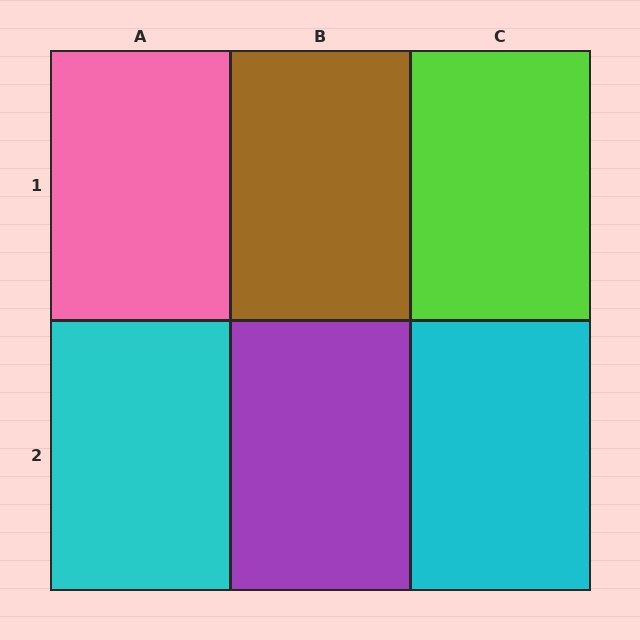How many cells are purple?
1 cell is purple.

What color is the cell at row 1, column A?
Pink.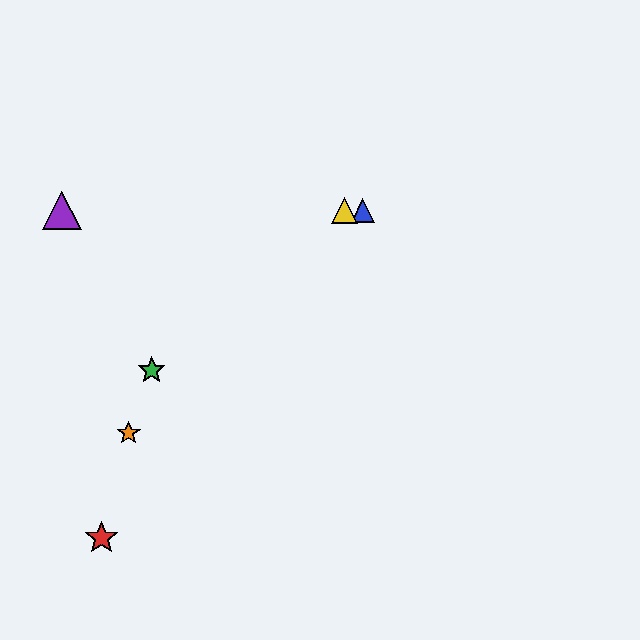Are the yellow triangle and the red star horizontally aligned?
No, the yellow triangle is at y≈210 and the red star is at y≈538.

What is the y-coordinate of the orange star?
The orange star is at y≈433.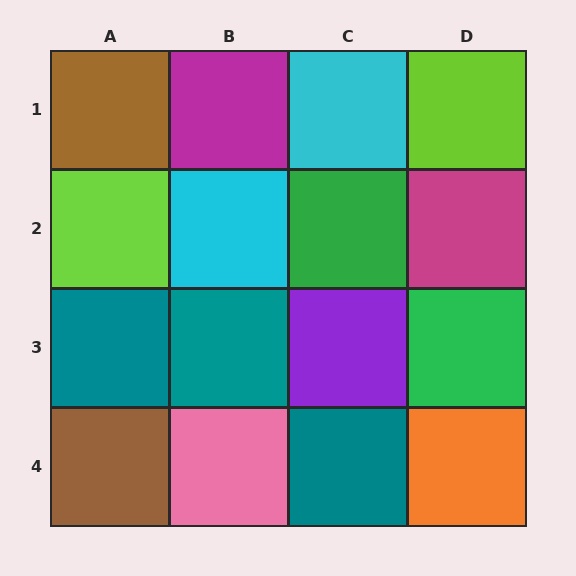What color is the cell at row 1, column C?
Cyan.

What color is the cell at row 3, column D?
Green.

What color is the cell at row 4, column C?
Teal.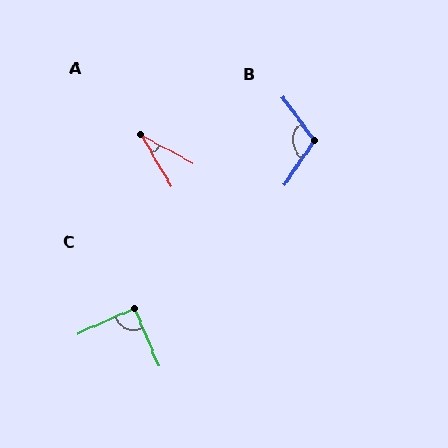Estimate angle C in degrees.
Approximately 89 degrees.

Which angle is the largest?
B, at approximately 110 degrees.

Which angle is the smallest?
A, at approximately 30 degrees.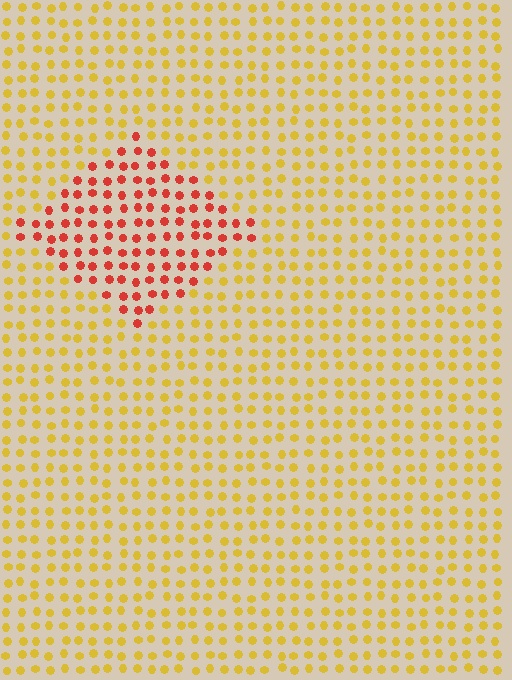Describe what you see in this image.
The image is filled with small yellow elements in a uniform arrangement. A diamond-shaped region is visible where the elements are tinted to a slightly different hue, forming a subtle color boundary.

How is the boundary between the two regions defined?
The boundary is defined purely by a slight shift in hue (about 47 degrees). Spacing, size, and orientation are identical on both sides.